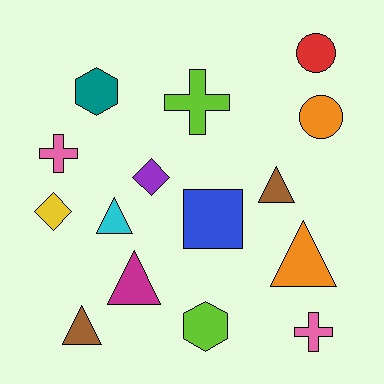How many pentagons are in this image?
There are no pentagons.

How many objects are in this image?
There are 15 objects.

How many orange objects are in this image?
There are 2 orange objects.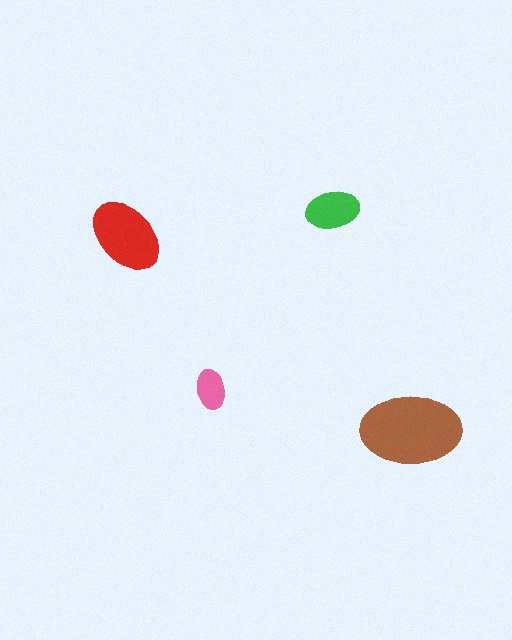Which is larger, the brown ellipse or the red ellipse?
The brown one.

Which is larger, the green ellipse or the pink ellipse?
The green one.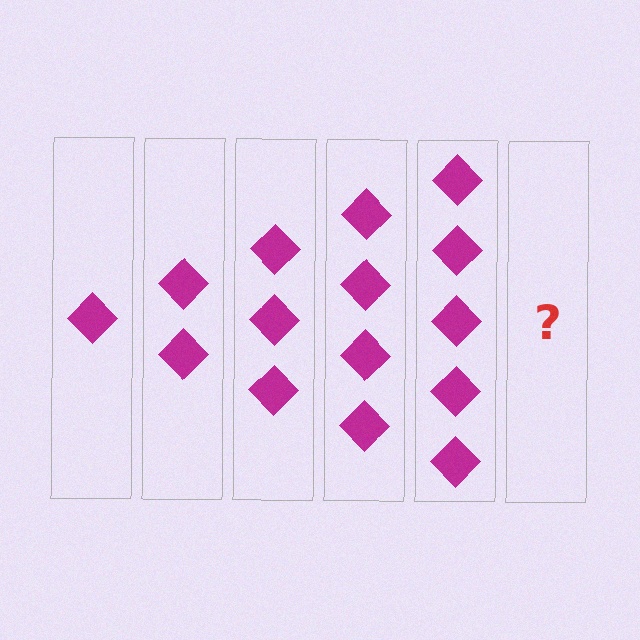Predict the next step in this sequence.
The next step is 6 diamonds.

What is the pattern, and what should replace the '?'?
The pattern is that each step adds one more diamond. The '?' should be 6 diamonds.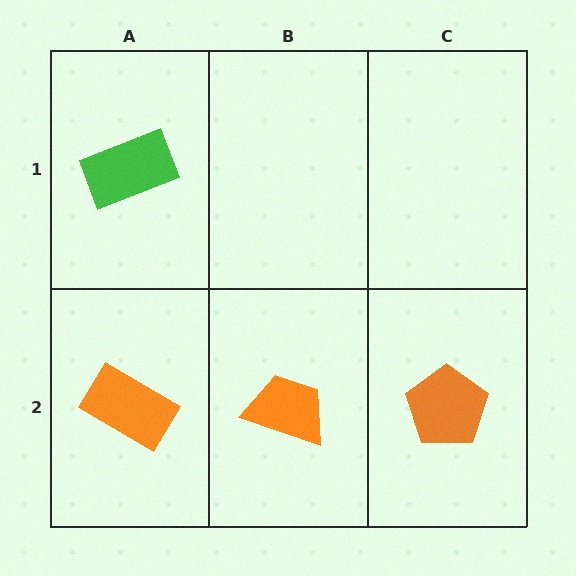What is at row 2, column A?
An orange rectangle.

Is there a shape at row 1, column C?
No, that cell is empty.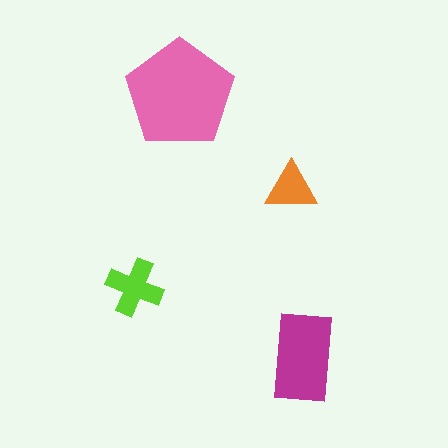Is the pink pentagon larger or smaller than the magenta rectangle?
Larger.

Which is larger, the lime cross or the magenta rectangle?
The magenta rectangle.